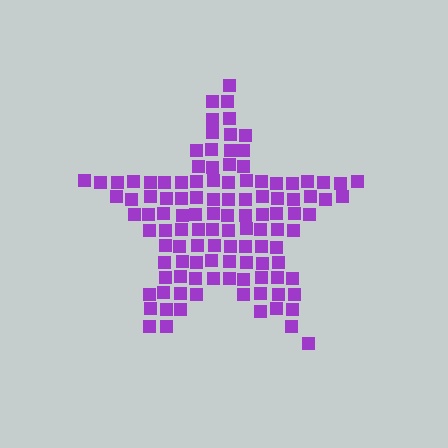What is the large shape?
The large shape is a star.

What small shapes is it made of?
It is made of small squares.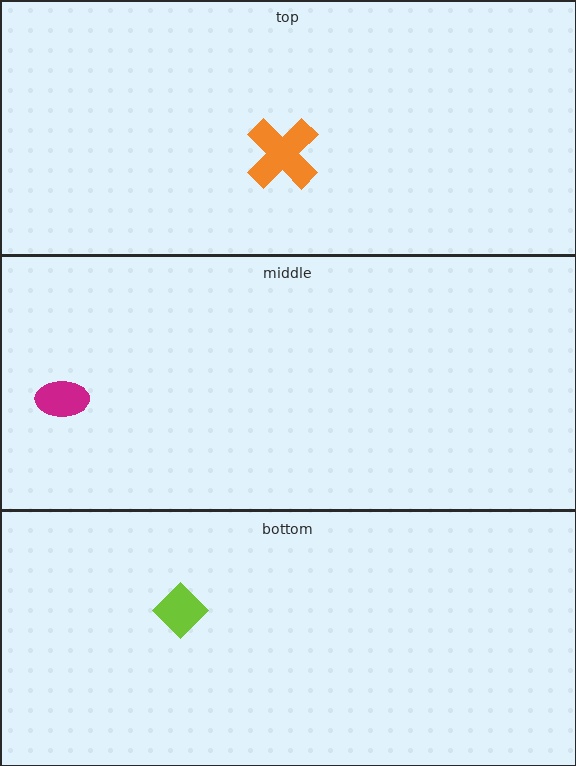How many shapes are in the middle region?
1.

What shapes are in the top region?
The orange cross.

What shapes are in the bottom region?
The lime diamond.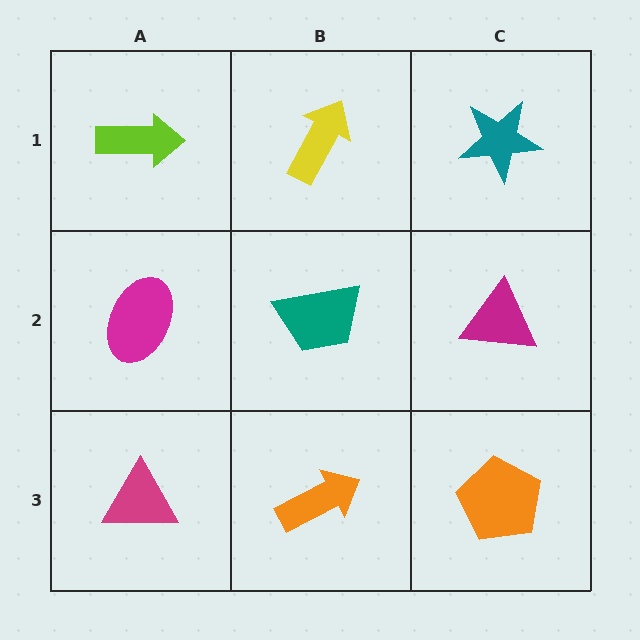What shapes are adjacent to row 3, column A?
A magenta ellipse (row 2, column A), an orange arrow (row 3, column B).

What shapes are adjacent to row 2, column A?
A lime arrow (row 1, column A), a magenta triangle (row 3, column A), a teal trapezoid (row 2, column B).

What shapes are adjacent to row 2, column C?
A teal star (row 1, column C), an orange pentagon (row 3, column C), a teal trapezoid (row 2, column B).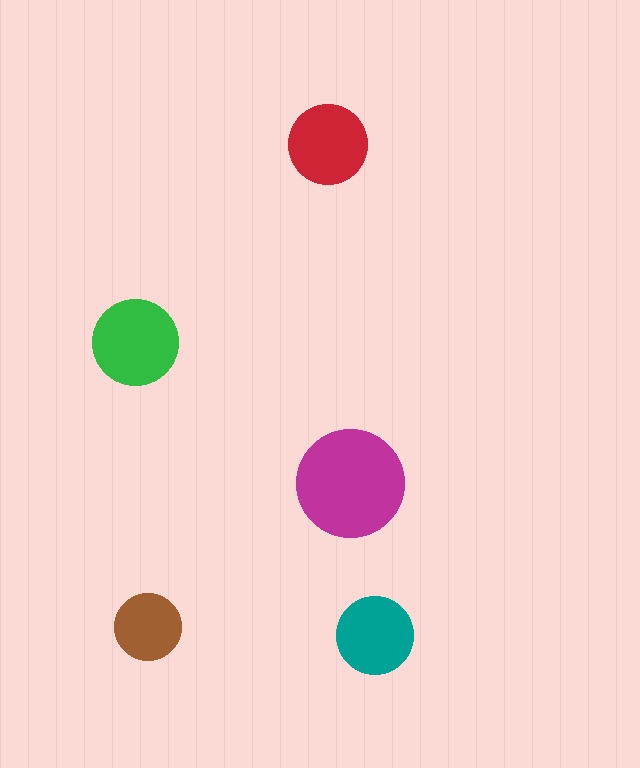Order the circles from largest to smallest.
the magenta one, the green one, the red one, the teal one, the brown one.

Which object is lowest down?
The teal circle is bottommost.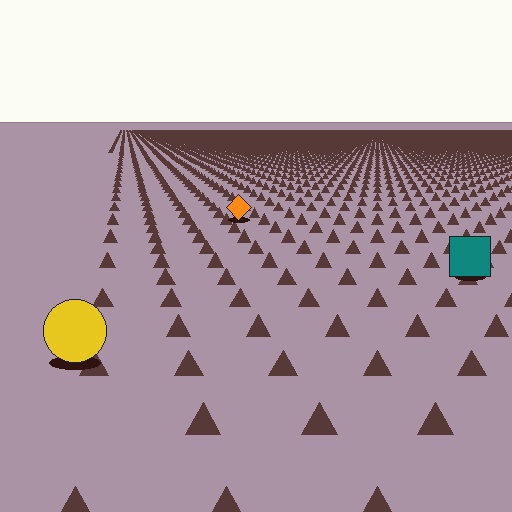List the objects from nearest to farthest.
From nearest to farthest: the yellow circle, the teal square, the orange diamond.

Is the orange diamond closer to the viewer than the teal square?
No. The teal square is closer — you can tell from the texture gradient: the ground texture is coarser near it.